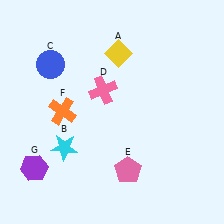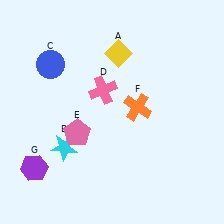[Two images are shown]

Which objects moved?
The objects that moved are: the pink pentagon (E), the orange cross (F).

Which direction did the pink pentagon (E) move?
The pink pentagon (E) moved left.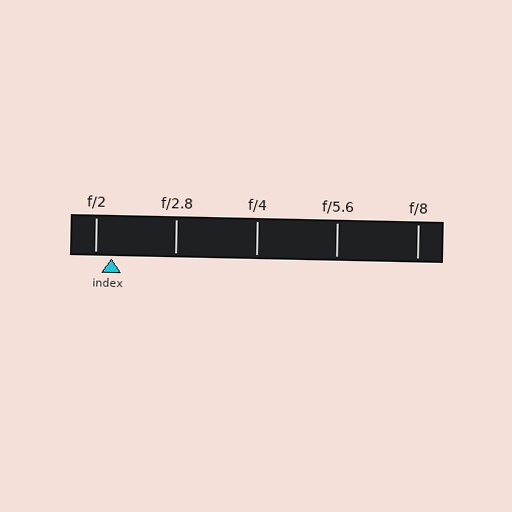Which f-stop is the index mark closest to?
The index mark is closest to f/2.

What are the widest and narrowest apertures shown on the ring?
The widest aperture shown is f/2 and the narrowest is f/8.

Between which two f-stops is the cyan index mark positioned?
The index mark is between f/2 and f/2.8.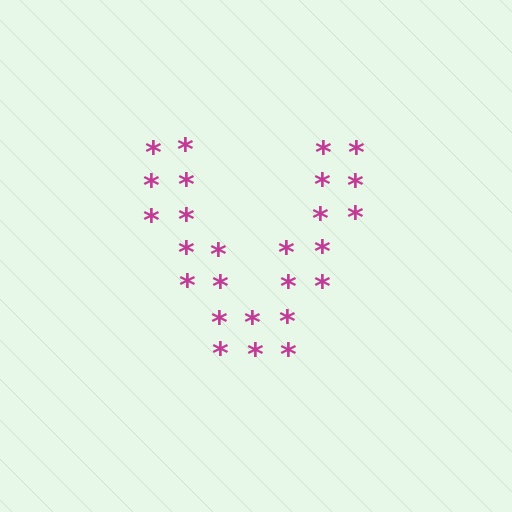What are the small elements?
The small elements are asterisks.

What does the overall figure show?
The overall figure shows the letter V.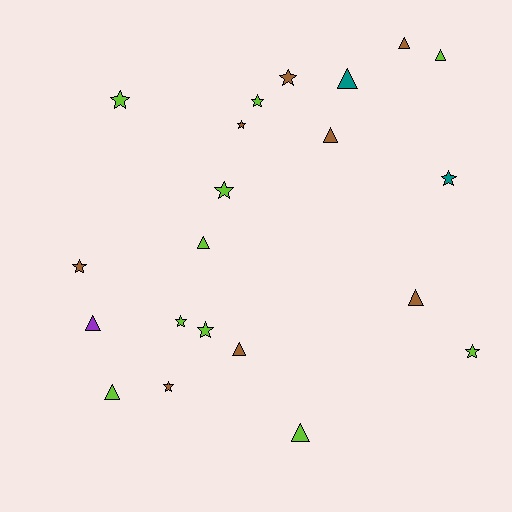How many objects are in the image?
There are 21 objects.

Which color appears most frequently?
Lime, with 10 objects.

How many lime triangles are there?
There are 4 lime triangles.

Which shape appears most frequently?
Star, with 11 objects.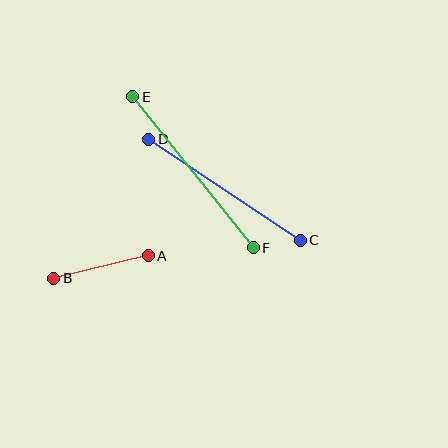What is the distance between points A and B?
The distance is approximately 97 pixels.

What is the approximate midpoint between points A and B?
The midpoint is at approximately (101, 267) pixels.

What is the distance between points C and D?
The distance is approximately 182 pixels.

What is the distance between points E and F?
The distance is approximately 193 pixels.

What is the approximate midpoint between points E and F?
The midpoint is at approximately (193, 172) pixels.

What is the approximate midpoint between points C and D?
The midpoint is at approximately (224, 190) pixels.